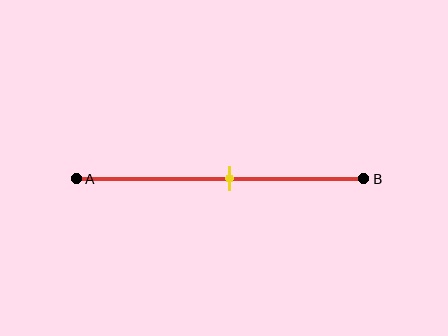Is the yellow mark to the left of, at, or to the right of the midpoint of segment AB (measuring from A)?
The yellow mark is to the right of the midpoint of segment AB.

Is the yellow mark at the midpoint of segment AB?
No, the mark is at about 55% from A, not at the 50% midpoint.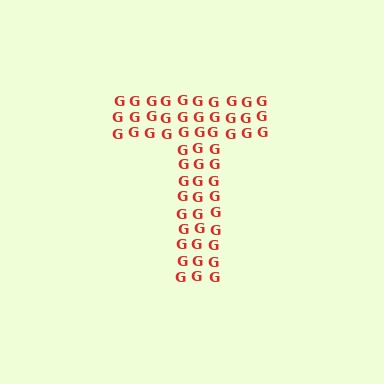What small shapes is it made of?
It is made of small letter G's.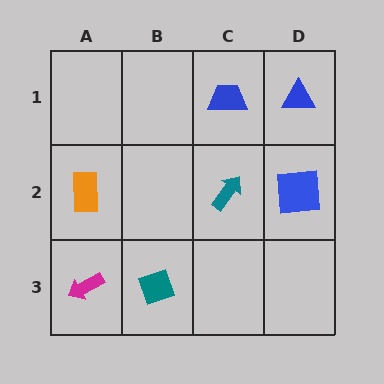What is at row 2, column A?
An orange rectangle.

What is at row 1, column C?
A blue trapezoid.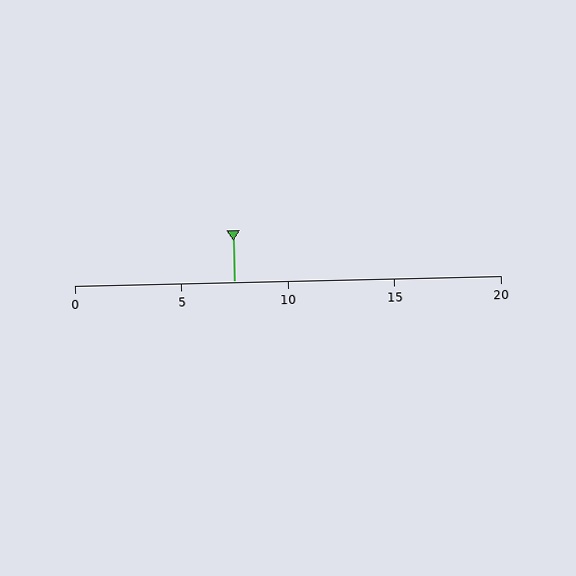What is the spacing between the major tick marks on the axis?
The major ticks are spaced 5 apart.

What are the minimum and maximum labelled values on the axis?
The axis runs from 0 to 20.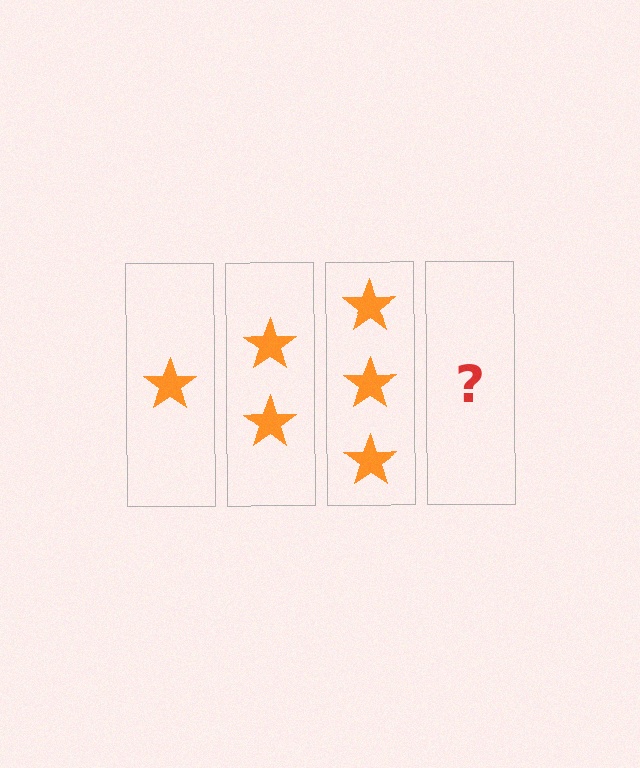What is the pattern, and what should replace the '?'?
The pattern is that each step adds one more star. The '?' should be 4 stars.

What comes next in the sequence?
The next element should be 4 stars.